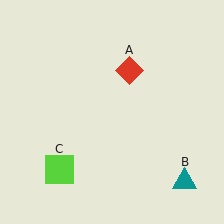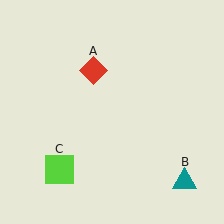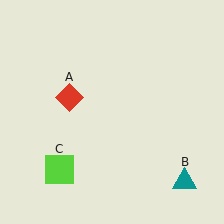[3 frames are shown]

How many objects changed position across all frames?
1 object changed position: red diamond (object A).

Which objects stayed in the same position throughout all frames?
Teal triangle (object B) and lime square (object C) remained stationary.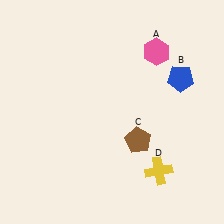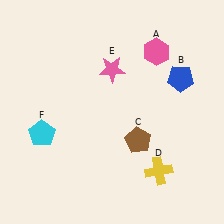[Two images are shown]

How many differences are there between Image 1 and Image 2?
There are 2 differences between the two images.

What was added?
A pink star (E), a cyan pentagon (F) were added in Image 2.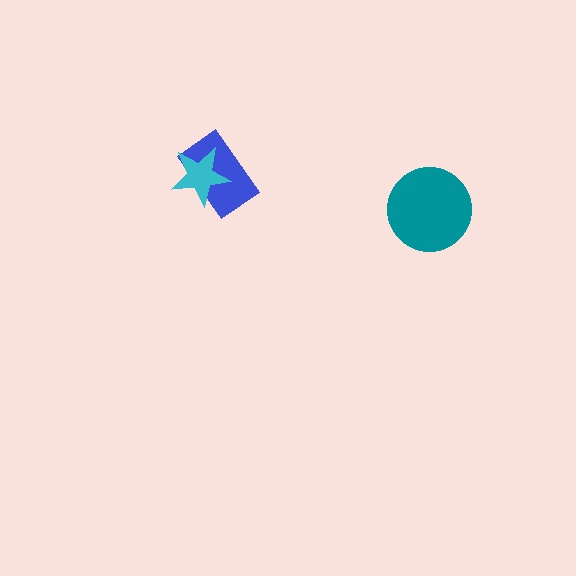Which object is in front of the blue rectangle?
The cyan star is in front of the blue rectangle.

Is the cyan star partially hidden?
No, no other shape covers it.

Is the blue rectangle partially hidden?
Yes, it is partially covered by another shape.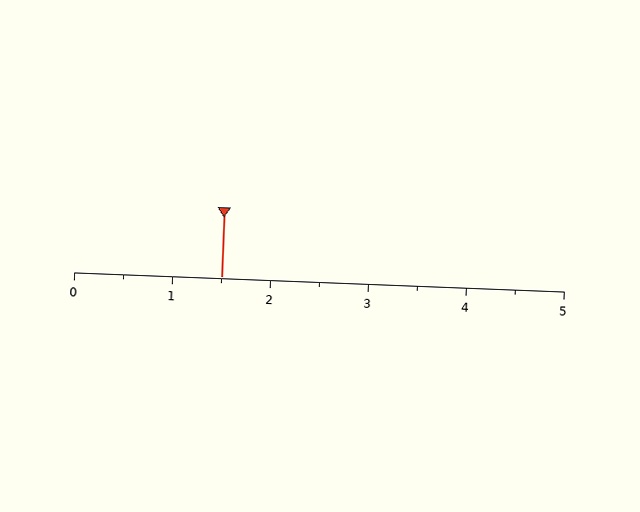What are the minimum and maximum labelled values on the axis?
The axis runs from 0 to 5.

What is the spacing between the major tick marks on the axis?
The major ticks are spaced 1 apart.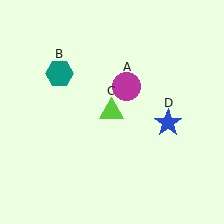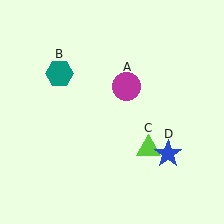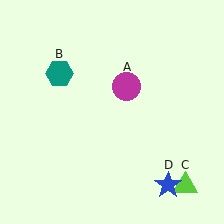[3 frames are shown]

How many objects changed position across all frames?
2 objects changed position: lime triangle (object C), blue star (object D).